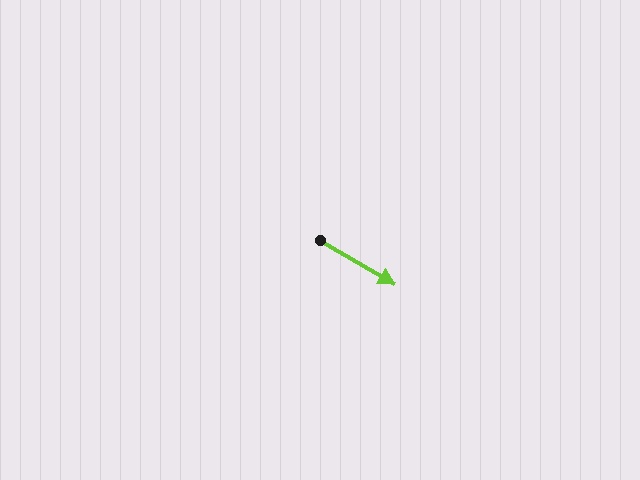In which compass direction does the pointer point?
Southeast.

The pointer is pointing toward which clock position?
Roughly 4 o'clock.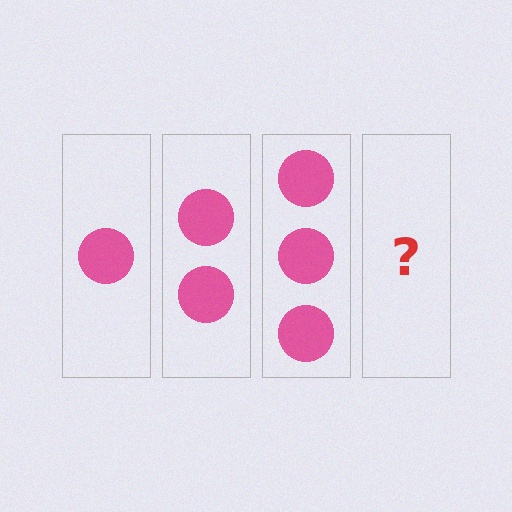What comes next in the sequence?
The next element should be 4 circles.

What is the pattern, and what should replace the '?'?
The pattern is that each step adds one more circle. The '?' should be 4 circles.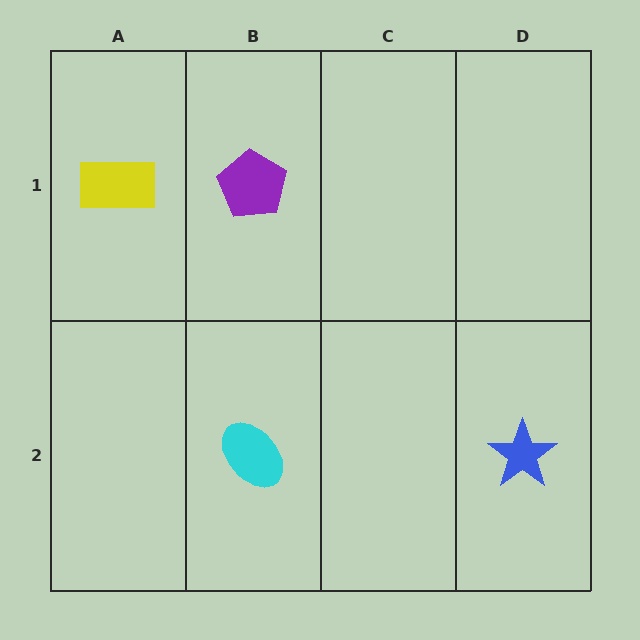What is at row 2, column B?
A cyan ellipse.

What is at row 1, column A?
A yellow rectangle.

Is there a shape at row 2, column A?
No, that cell is empty.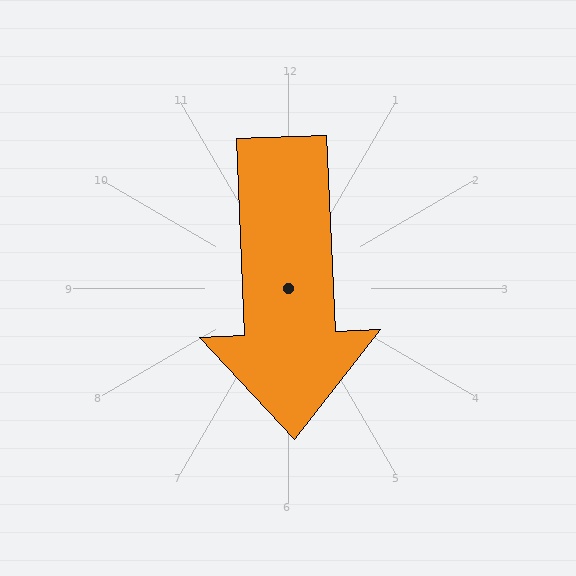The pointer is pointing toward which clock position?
Roughly 6 o'clock.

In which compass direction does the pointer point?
South.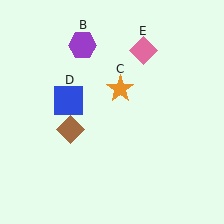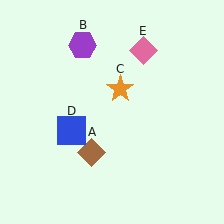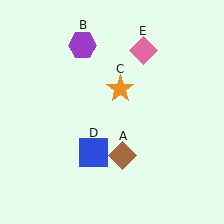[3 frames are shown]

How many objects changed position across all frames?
2 objects changed position: brown diamond (object A), blue square (object D).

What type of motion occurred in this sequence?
The brown diamond (object A), blue square (object D) rotated counterclockwise around the center of the scene.